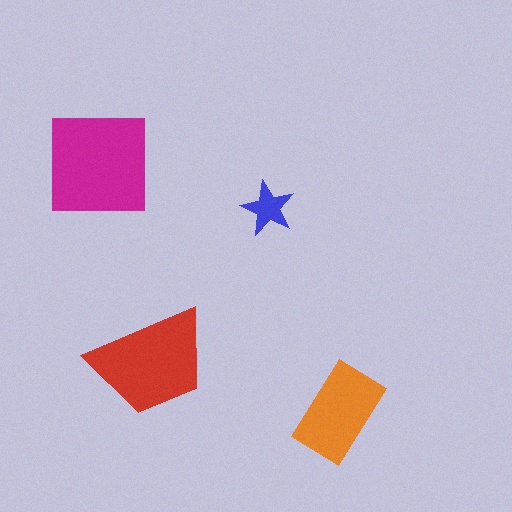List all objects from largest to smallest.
The magenta square, the red trapezoid, the orange rectangle, the blue star.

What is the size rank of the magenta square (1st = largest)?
1st.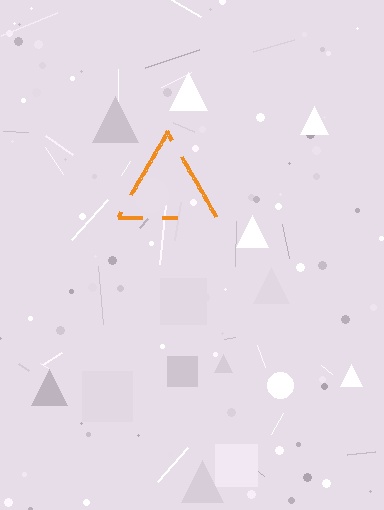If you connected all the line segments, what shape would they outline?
They would outline a triangle.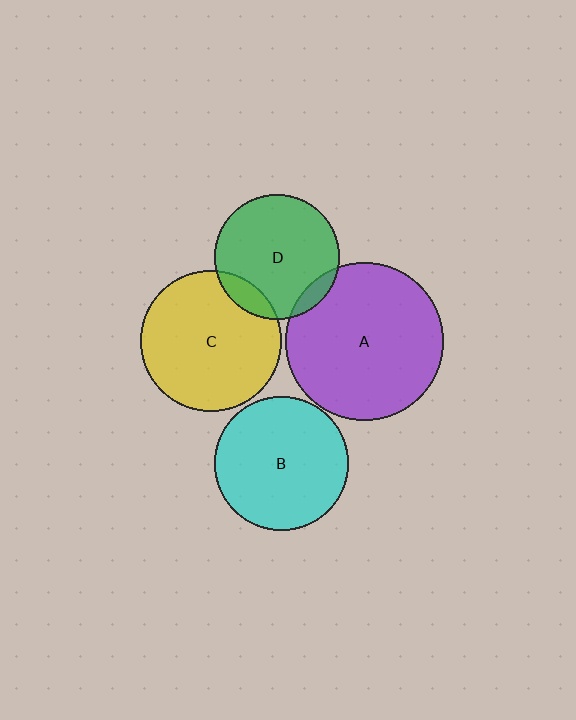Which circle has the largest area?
Circle A (purple).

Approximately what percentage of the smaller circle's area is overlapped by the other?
Approximately 10%.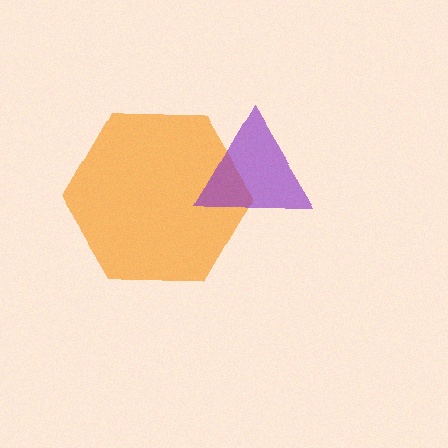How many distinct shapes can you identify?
There are 2 distinct shapes: an orange hexagon, a purple triangle.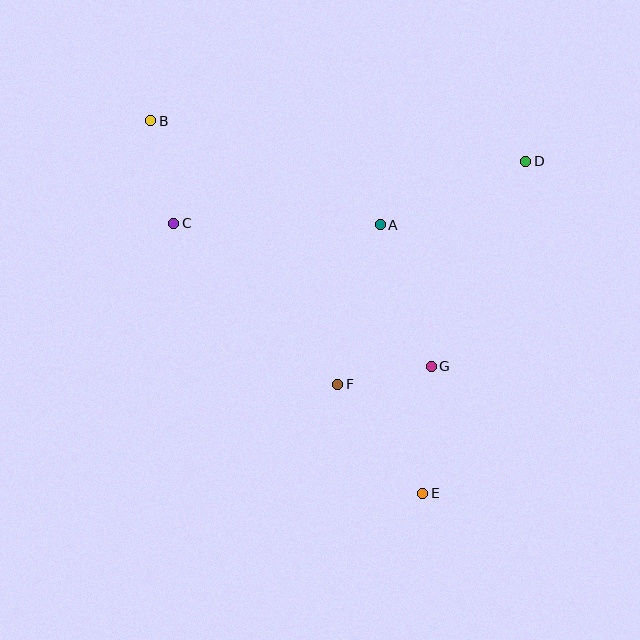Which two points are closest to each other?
Points F and G are closest to each other.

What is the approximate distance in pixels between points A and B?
The distance between A and B is approximately 252 pixels.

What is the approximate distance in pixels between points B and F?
The distance between B and F is approximately 323 pixels.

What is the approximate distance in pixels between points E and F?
The distance between E and F is approximately 139 pixels.